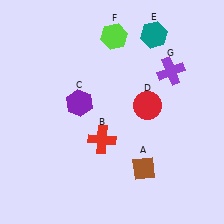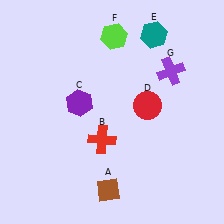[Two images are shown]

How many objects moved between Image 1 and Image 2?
1 object moved between the two images.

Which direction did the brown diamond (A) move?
The brown diamond (A) moved left.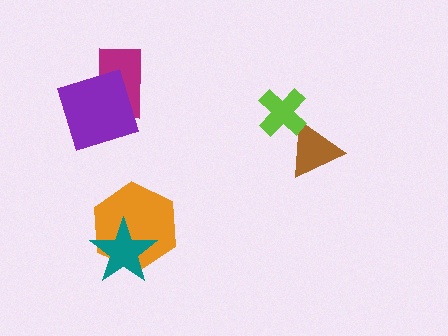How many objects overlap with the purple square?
1 object overlaps with the purple square.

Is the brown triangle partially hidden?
Yes, it is partially covered by another shape.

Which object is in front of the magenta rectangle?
The purple square is in front of the magenta rectangle.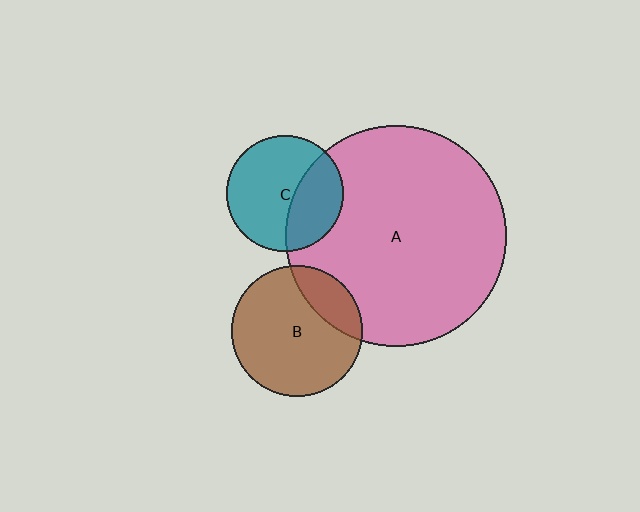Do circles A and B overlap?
Yes.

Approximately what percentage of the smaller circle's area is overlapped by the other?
Approximately 20%.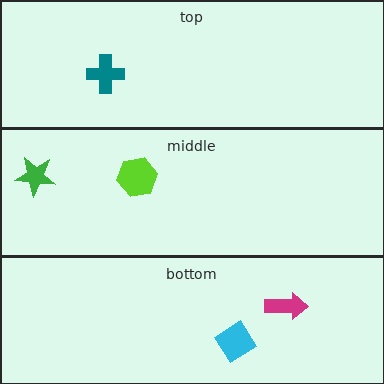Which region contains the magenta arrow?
The bottom region.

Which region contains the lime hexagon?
The middle region.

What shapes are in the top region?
The teal cross.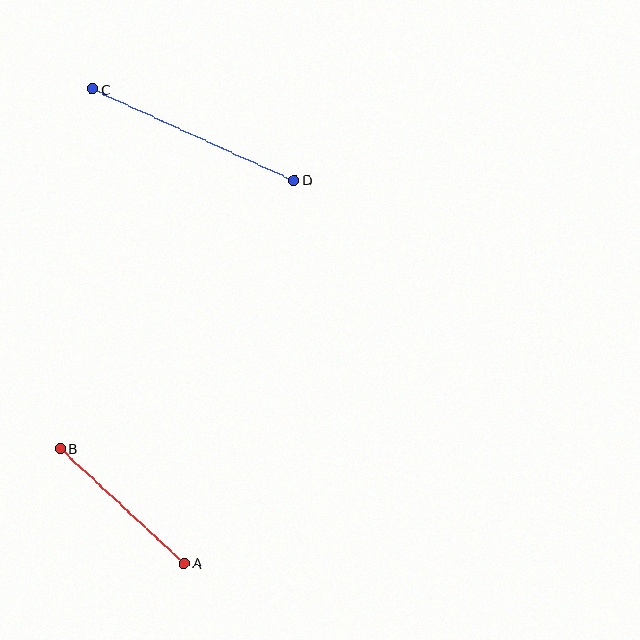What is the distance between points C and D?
The distance is approximately 222 pixels.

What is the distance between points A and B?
The distance is approximately 169 pixels.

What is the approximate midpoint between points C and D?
The midpoint is at approximately (193, 135) pixels.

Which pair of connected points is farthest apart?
Points C and D are farthest apart.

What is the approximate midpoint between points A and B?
The midpoint is at approximately (122, 506) pixels.